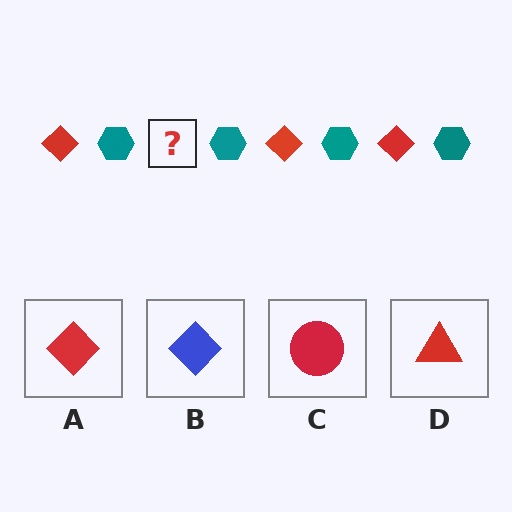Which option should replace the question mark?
Option A.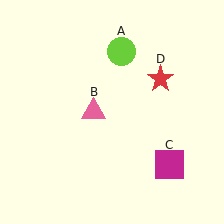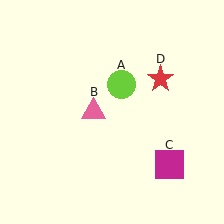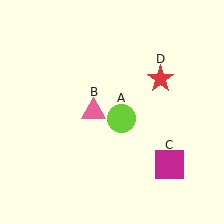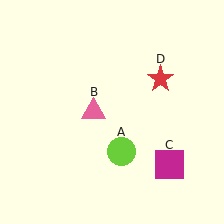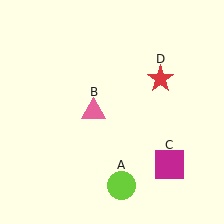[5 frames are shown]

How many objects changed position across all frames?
1 object changed position: lime circle (object A).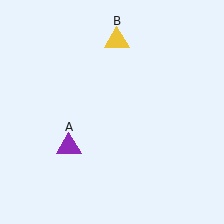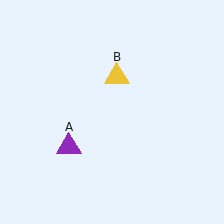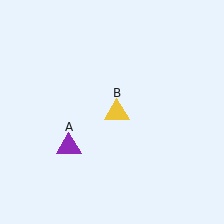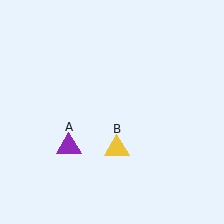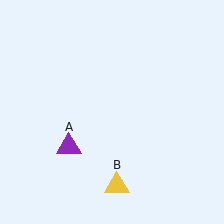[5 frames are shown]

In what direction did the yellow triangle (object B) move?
The yellow triangle (object B) moved down.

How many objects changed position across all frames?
1 object changed position: yellow triangle (object B).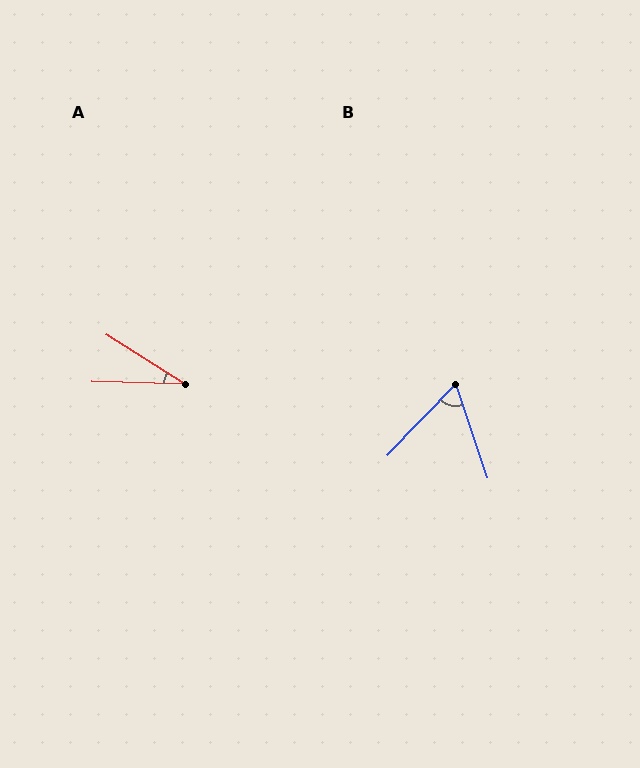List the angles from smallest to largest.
A (31°), B (62°).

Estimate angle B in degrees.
Approximately 62 degrees.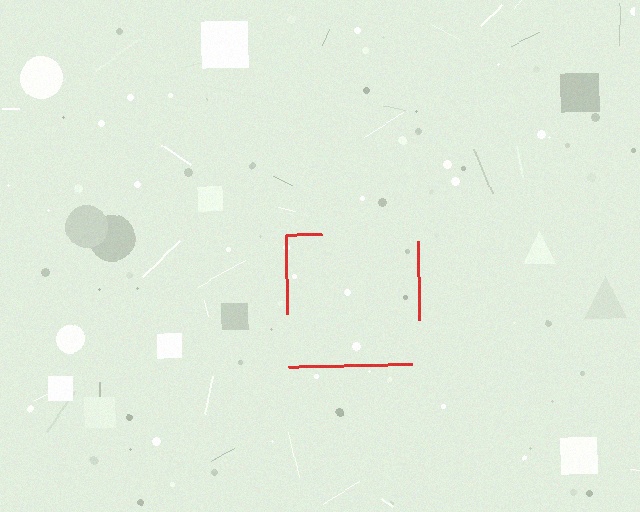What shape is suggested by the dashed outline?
The dashed outline suggests a square.